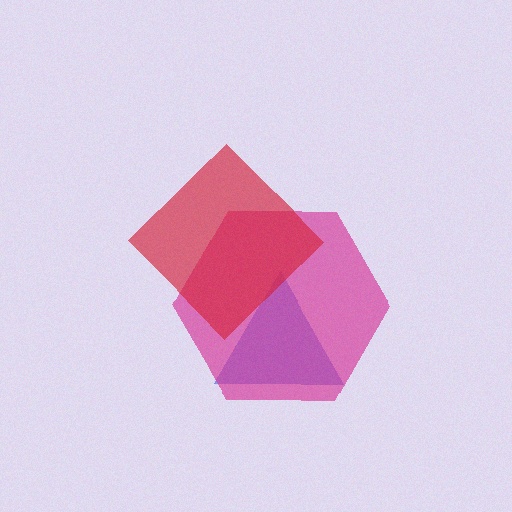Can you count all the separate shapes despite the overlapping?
Yes, there are 3 separate shapes.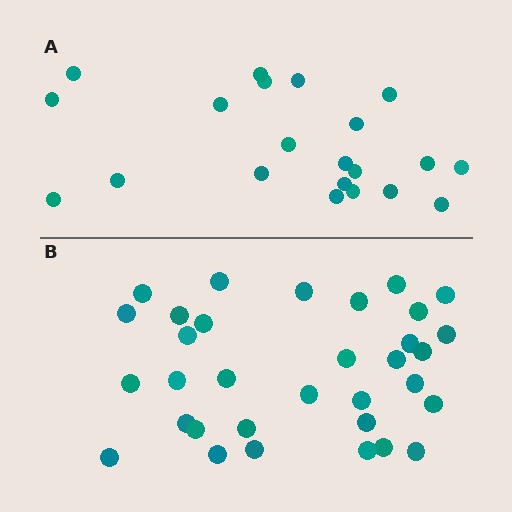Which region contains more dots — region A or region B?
Region B (the bottom region) has more dots.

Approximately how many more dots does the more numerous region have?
Region B has roughly 12 or so more dots than region A.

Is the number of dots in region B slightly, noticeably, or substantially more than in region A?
Region B has substantially more. The ratio is roughly 1.6 to 1.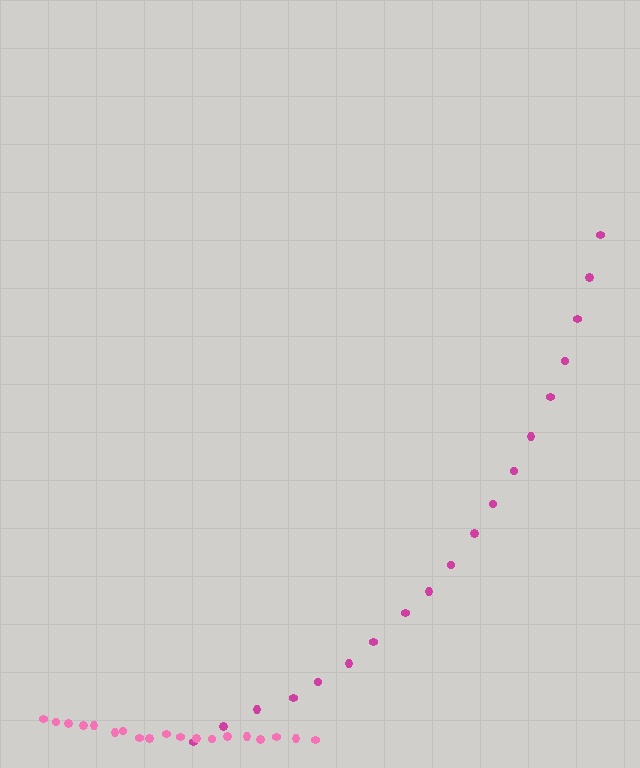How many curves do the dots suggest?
There are 2 distinct paths.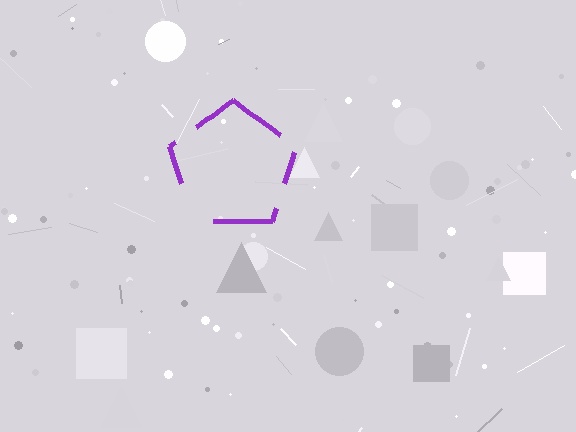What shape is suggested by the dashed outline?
The dashed outline suggests a pentagon.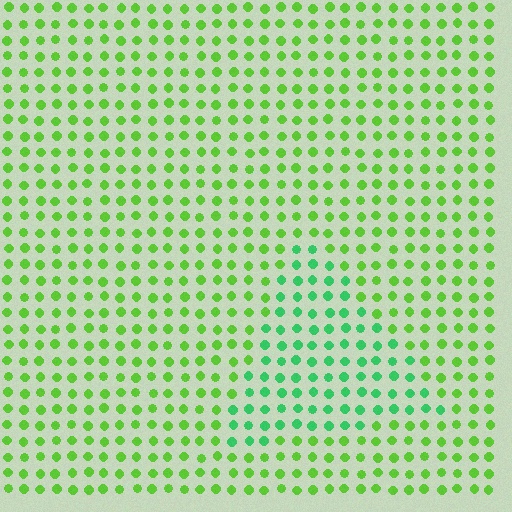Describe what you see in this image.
The image is filled with small lime elements in a uniform arrangement. A triangle-shaped region is visible where the elements are tinted to a slightly different hue, forming a subtle color boundary.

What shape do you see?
I see a triangle.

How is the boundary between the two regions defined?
The boundary is defined purely by a slight shift in hue (about 36 degrees). Spacing, size, and orientation are identical on both sides.